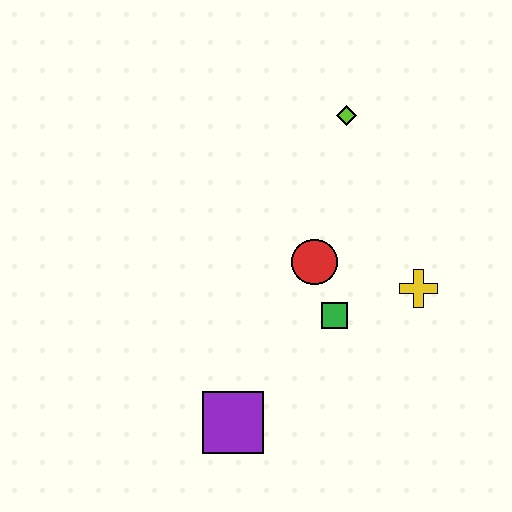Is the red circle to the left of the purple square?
No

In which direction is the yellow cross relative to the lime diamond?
The yellow cross is below the lime diamond.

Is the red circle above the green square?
Yes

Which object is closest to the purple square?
The green square is closest to the purple square.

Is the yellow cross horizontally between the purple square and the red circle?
No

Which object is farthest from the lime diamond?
The purple square is farthest from the lime diamond.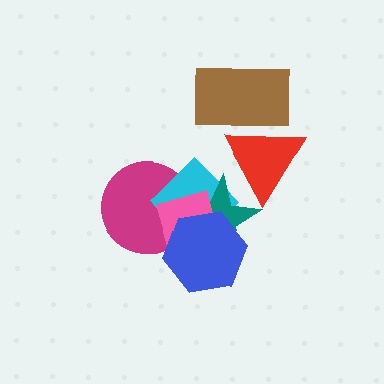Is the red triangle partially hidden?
Yes, it is partially covered by another shape.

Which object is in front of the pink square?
The blue hexagon is in front of the pink square.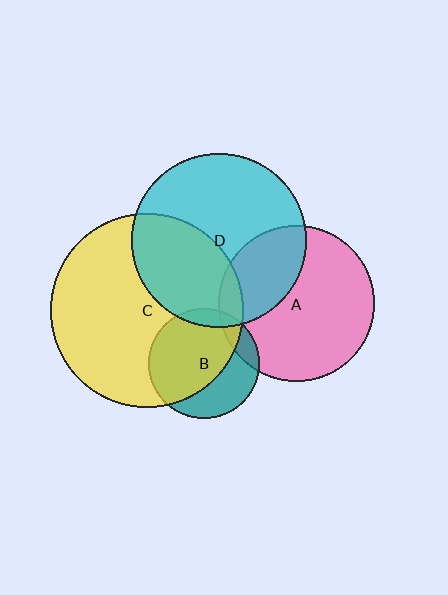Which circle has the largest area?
Circle C (yellow).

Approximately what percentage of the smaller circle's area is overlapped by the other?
Approximately 10%.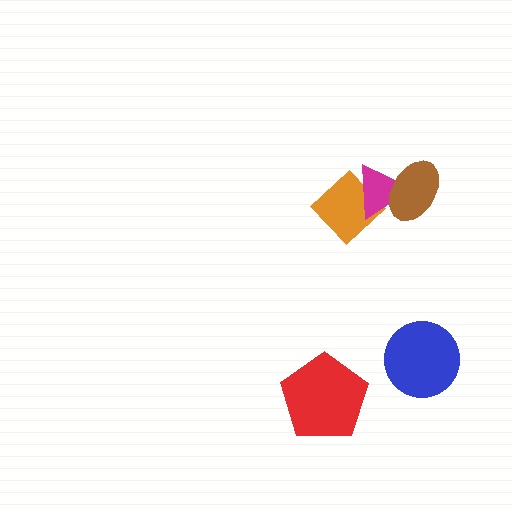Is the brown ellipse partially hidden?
No, no other shape covers it.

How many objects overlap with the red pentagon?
0 objects overlap with the red pentagon.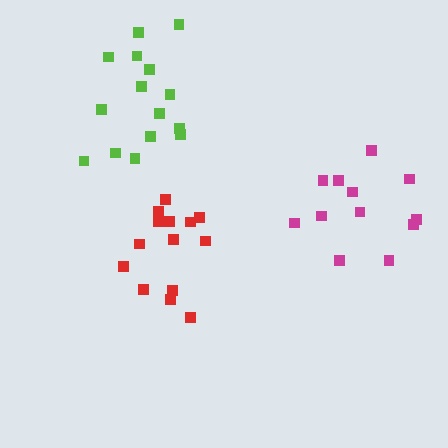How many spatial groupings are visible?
There are 3 spatial groupings.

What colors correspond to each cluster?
The clusters are colored: red, magenta, lime.